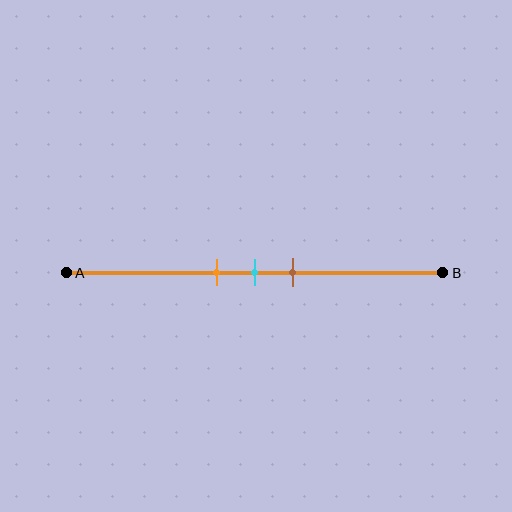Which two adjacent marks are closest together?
The orange and cyan marks are the closest adjacent pair.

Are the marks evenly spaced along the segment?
Yes, the marks are approximately evenly spaced.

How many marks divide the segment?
There are 3 marks dividing the segment.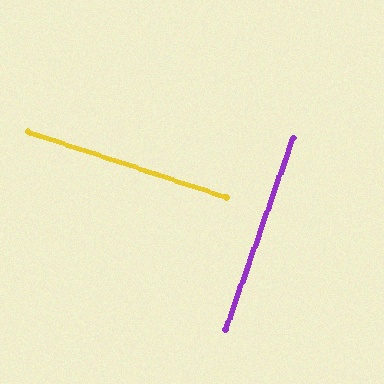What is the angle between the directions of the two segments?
Approximately 89 degrees.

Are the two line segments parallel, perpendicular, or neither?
Perpendicular — they meet at approximately 89°.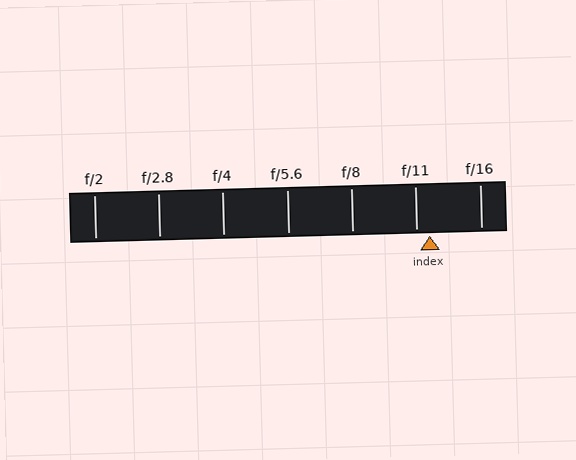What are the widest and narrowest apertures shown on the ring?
The widest aperture shown is f/2 and the narrowest is f/16.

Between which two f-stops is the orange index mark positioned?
The index mark is between f/11 and f/16.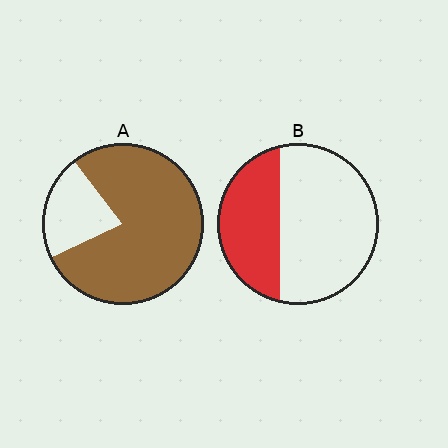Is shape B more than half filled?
No.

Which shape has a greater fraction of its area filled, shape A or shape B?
Shape A.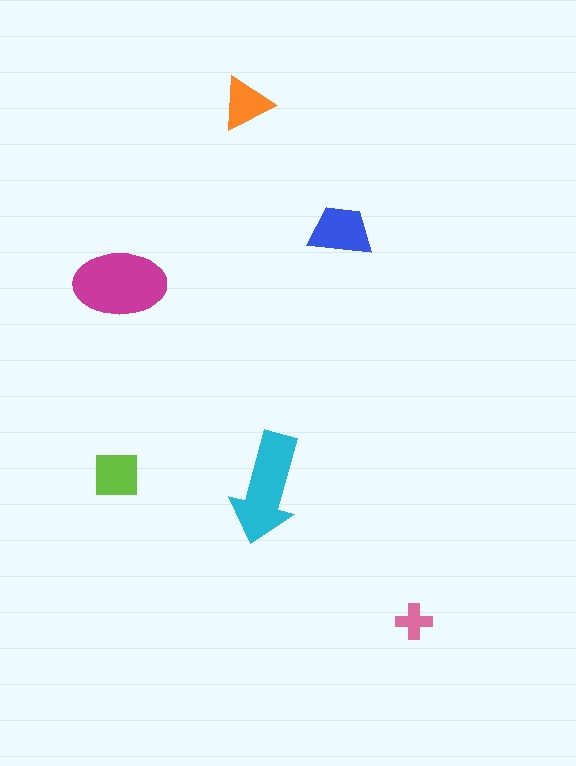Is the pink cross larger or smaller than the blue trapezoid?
Smaller.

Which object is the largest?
The magenta ellipse.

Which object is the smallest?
The pink cross.